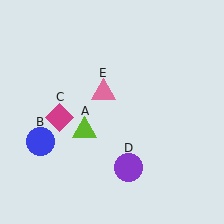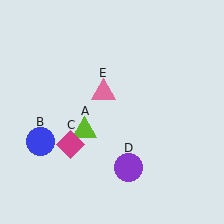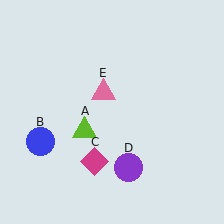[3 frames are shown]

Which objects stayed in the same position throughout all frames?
Lime triangle (object A) and blue circle (object B) and purple circle (object D) and pink triangle (object E) remained stationary.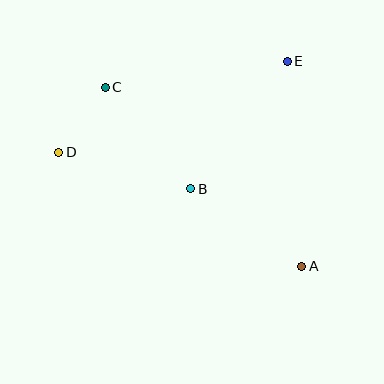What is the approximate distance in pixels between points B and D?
The distance between B and D is approximately 137 pixels.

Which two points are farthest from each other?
Points A and D are farthest from each other.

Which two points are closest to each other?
Points C and D are closest to each other.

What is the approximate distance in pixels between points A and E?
The distance between A and E is approximately 206 pixels.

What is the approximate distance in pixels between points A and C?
The distance between A and C is approximately 266 pixels.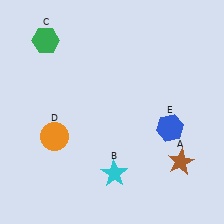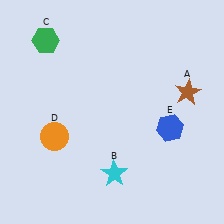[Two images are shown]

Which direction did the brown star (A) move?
The brown star (A) moved up.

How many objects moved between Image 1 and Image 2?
1 object moved between the two images.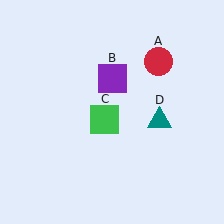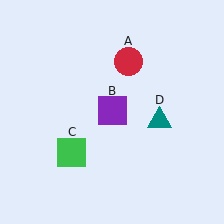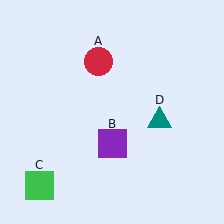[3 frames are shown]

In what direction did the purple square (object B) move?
The purple square (object B) moved down.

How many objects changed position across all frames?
3 objects changed position: red circle (object A), purple square (object B), green square (object C).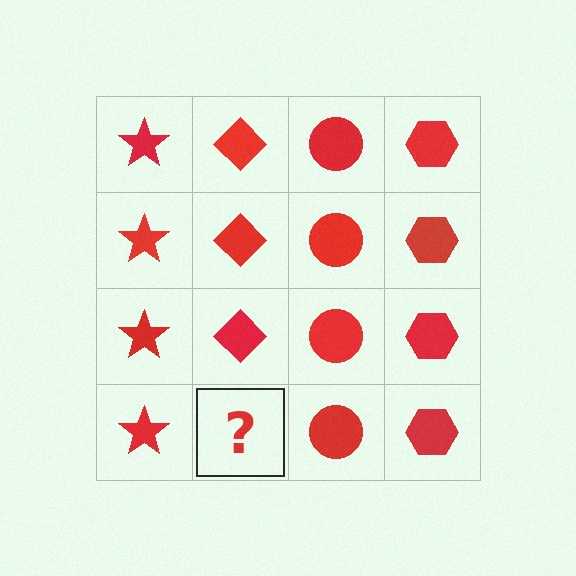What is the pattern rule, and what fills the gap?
The rule is that each column has a consistent shape. The gap should be filled with a red diamond.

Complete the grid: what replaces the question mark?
The question mark should be replaced with a red diamond.